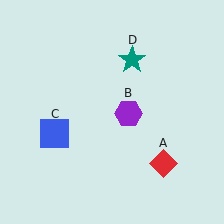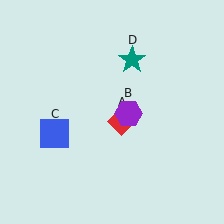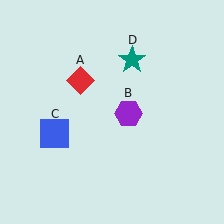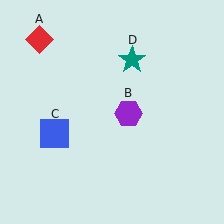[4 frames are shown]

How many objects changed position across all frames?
1 object changed position: red diamond (object A).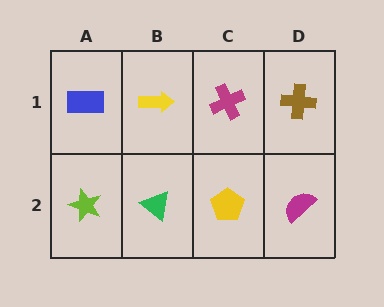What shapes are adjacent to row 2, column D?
A brown cross (row 1, column D), a yellow pentagon (row 2, column C).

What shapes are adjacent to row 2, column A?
A blue rectangle (row 1, column A), a green triangle (row 2, column B).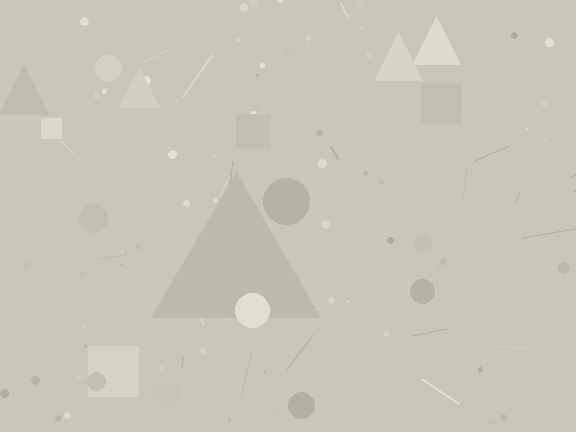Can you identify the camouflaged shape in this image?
The camouflaged shape is a triangle.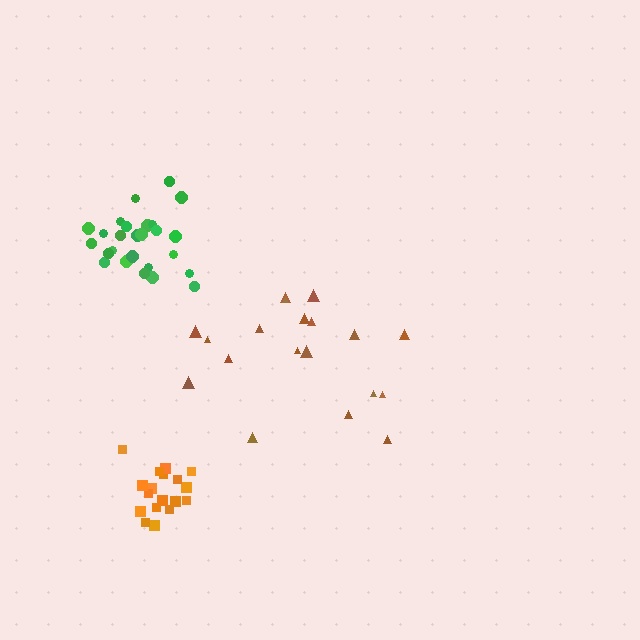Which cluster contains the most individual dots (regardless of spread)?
Green (26).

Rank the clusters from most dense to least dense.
orange, green, brown.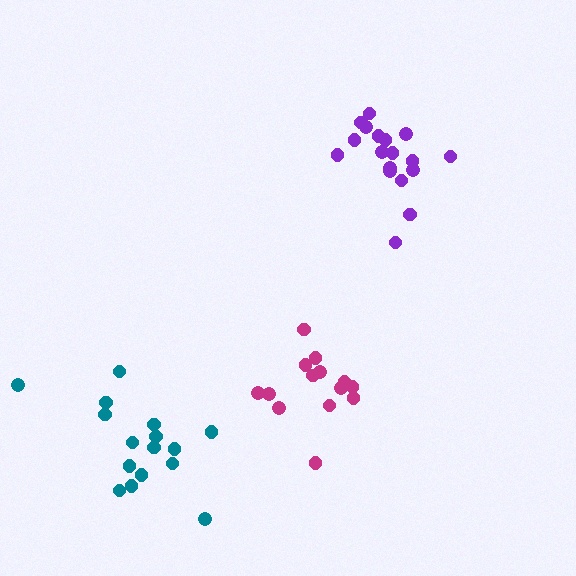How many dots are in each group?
Group 1: 14 dots, Group 2: 18 dots, Group 3: 16 dots (48 total).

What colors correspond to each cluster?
The clusters are colored: magenta, purple, teal.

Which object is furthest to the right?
The purple cluster is rightmost.